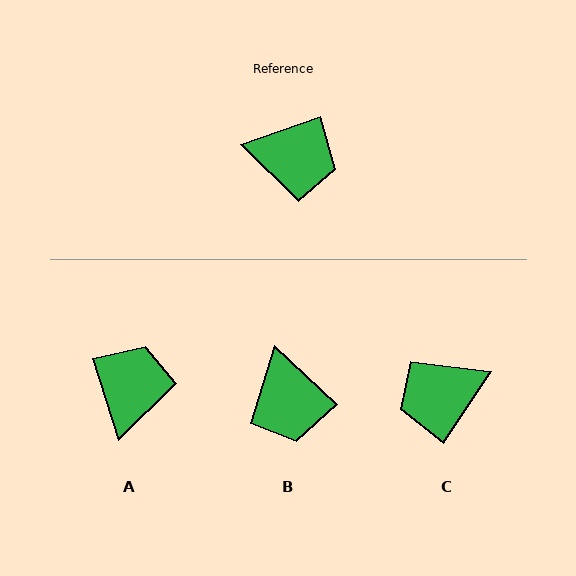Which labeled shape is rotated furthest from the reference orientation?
C, about 143 degrees away.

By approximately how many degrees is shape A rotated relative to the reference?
Approximately 88 degrees counter-clockwise.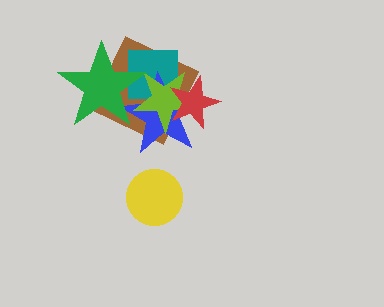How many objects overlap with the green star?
4 objects overlap with the green star.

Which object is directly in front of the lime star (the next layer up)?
The green star is directly in front of the lime star.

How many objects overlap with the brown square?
5 objects overlap with the brown square.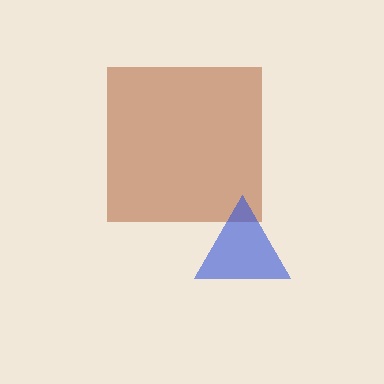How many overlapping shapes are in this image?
There are 2 overlapping shapes in the image.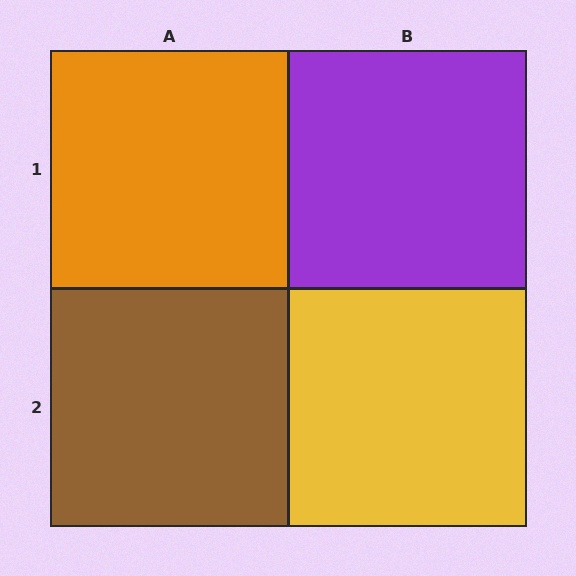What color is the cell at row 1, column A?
Orange.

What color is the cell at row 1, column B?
Purple.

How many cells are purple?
1 cell is purple.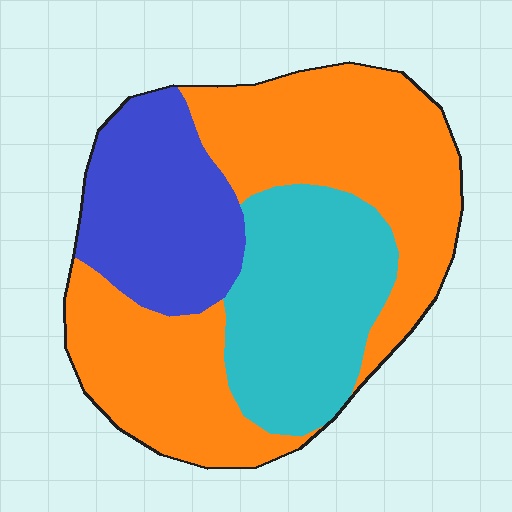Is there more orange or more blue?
Orange.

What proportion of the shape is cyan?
Cyan takes up about one quarter (1/4) of the shape.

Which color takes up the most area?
Orange, at roughly 50%.